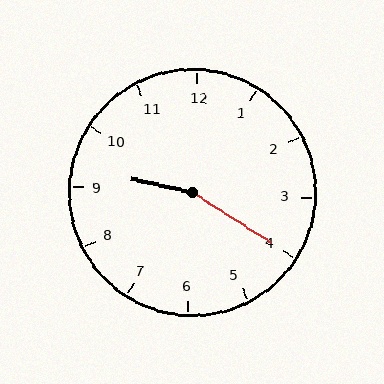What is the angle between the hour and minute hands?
Approximately 160 degrees.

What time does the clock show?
9:20.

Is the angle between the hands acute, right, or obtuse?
It is obtuse.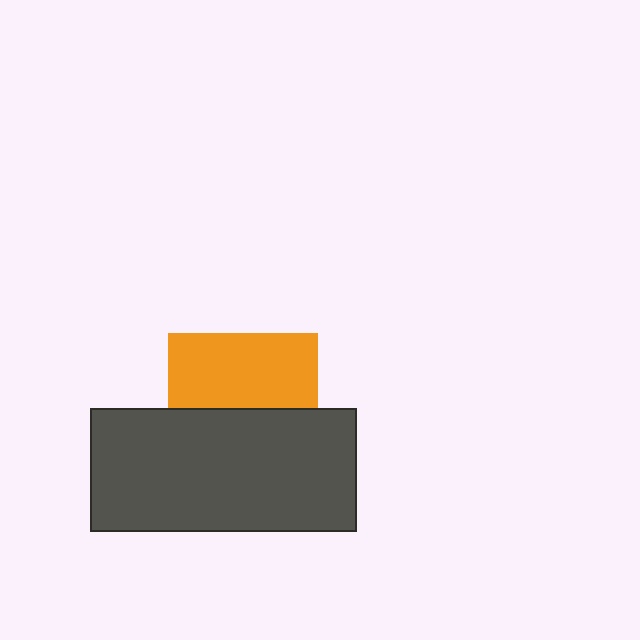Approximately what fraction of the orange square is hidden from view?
Roughly 51% of the orange square is hidden behind the dark gray rectangle.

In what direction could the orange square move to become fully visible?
The orange square could move up. That would shift it out from behind the dark gray rectangle entirely.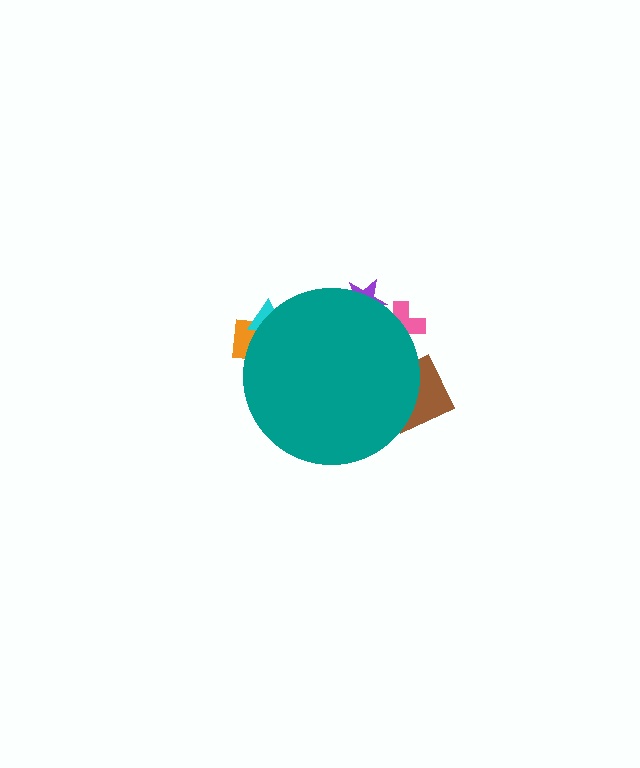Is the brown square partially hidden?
Yes, the brown square is partially hidden behind the teal circle.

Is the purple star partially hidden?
Yes, the purple star is partially hidden behind the teal circle.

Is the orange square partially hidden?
Yes, the orange square is partially hidden behind the teal circle.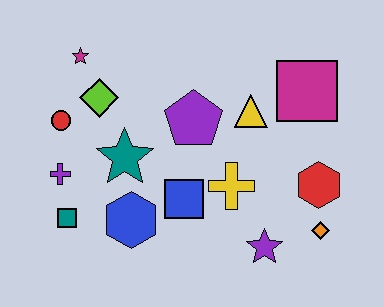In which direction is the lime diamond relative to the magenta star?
The lime diamond is below the magenta star.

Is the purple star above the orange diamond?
No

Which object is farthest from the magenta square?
The teal square is farthest from the magenta square.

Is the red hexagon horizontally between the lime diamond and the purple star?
No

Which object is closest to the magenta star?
The lime diamond is closest to the magenta star.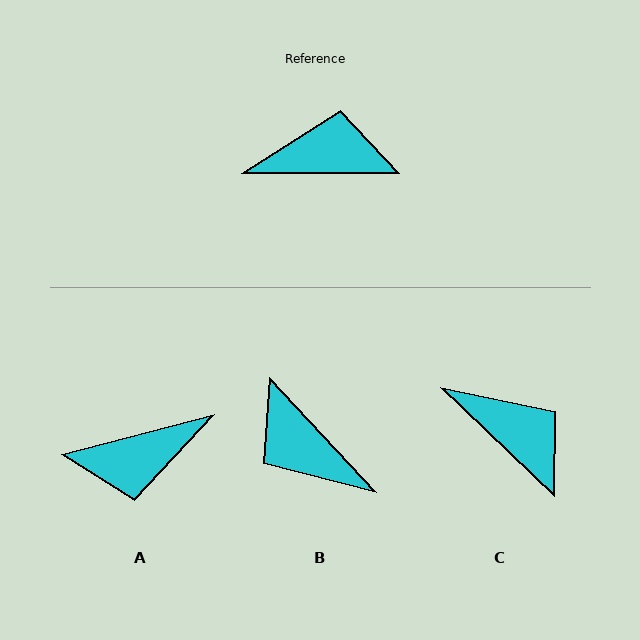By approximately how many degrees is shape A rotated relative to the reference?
Approximately 166 degrees clockwise.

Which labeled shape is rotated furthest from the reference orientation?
A, about 166 degrees away.